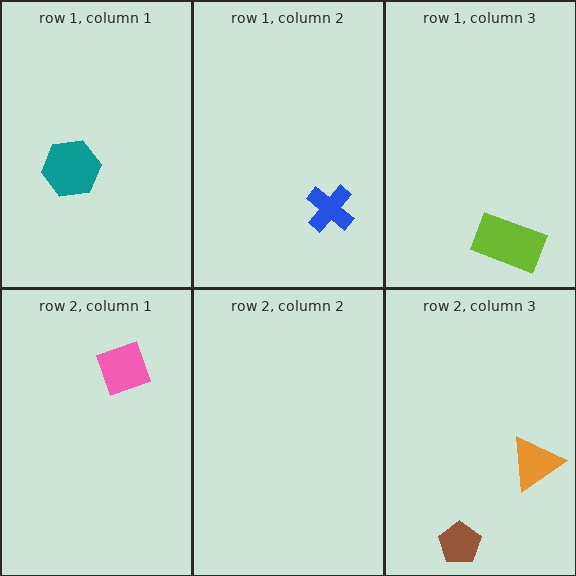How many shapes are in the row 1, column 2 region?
1.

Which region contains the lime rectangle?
The row 1, column 3 region.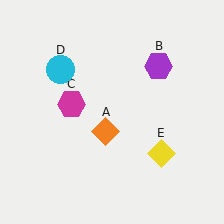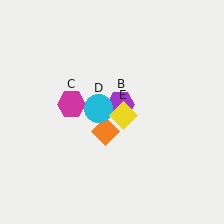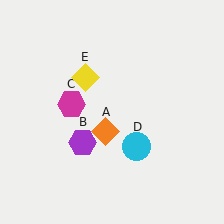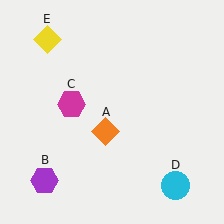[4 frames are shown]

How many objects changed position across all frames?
3 objects changed position: purple hexagon (object B), cyan circle (object D), yellow diamond (object E).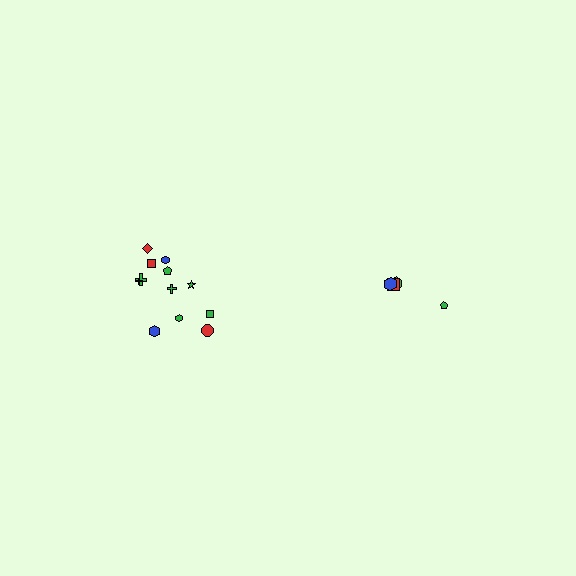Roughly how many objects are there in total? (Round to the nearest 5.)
Roughly 15 objects in total.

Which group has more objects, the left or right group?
The left group.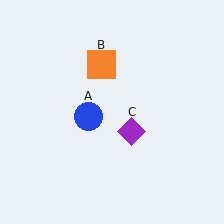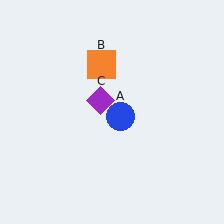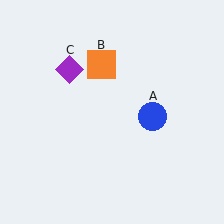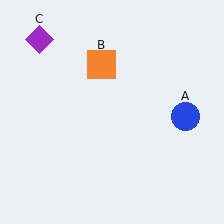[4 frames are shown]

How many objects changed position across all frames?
2 objects changed position: blue circle (object A), purple diamond (object C).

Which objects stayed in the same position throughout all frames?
Orange square (object B) remained stationary.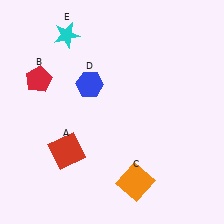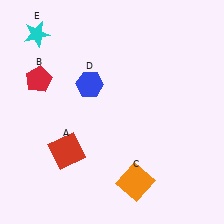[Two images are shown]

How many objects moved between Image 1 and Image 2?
1 object moved between the two images.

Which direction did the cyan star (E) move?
The cyan star (E) moved left.